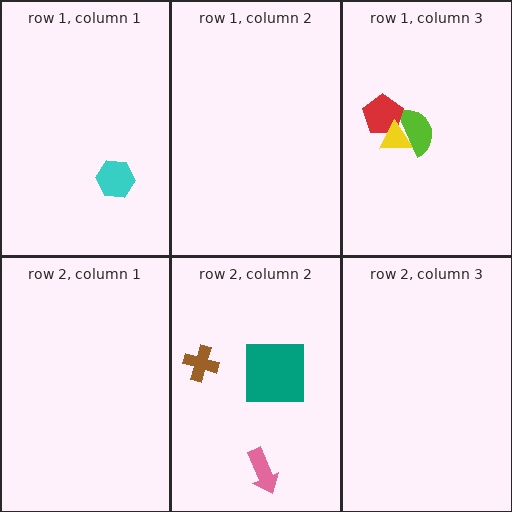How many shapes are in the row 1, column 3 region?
3.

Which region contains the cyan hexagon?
The row 1, column 1 region.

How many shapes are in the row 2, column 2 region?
3.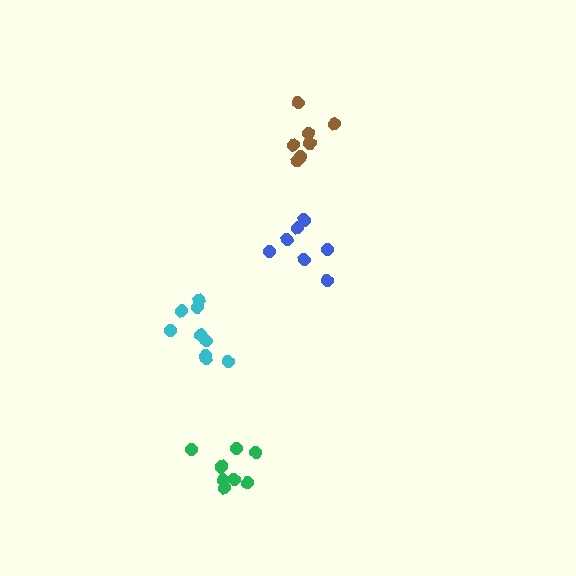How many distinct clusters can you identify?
There are 4 distinct clusters.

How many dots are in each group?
Group 1: 7 dots, Group 2: 9 dots, Group 3: 7 dots, Group 4: 8 dots (31 total).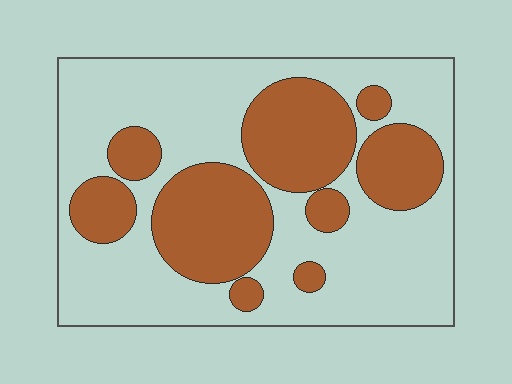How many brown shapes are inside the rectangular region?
9.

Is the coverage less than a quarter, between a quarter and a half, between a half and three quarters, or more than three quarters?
Between a quarter and a half.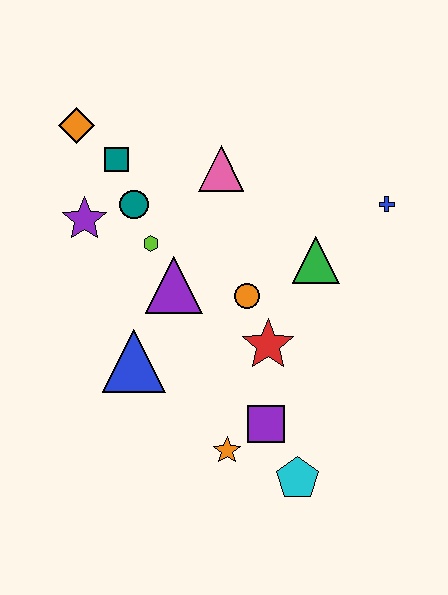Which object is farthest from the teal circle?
The cyan pentagon is farthest from the teal circle.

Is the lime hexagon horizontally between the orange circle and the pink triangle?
No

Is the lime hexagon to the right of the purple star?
Yes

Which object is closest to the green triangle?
The orange circle is closest to the green triangle.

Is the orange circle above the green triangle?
No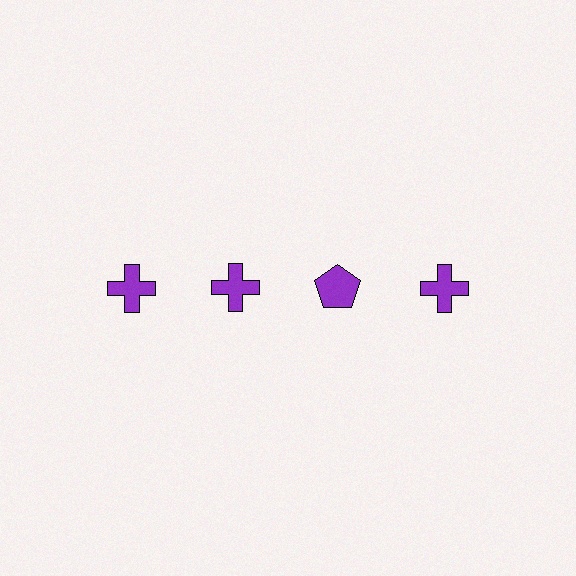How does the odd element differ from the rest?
It has a different shape: pentagon instead of cross.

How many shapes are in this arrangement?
There are 4 shapes arranged in a grid pattern.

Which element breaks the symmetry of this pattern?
The purple pentagon in the top row, center column breaks the symmetry. All other shapes are purple crosses.